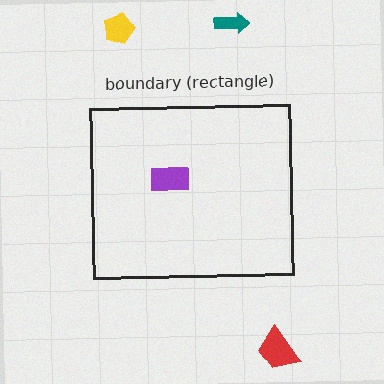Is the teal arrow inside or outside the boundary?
Outside.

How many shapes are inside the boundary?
1 inside, 3 outside.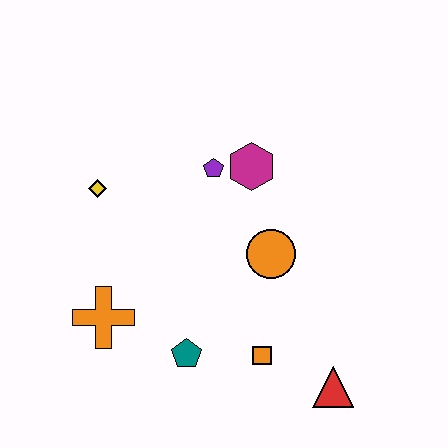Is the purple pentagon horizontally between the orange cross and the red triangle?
Yes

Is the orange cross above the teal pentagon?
Yes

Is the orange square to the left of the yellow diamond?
No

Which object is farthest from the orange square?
The yellow diamond is farthest from the orange square.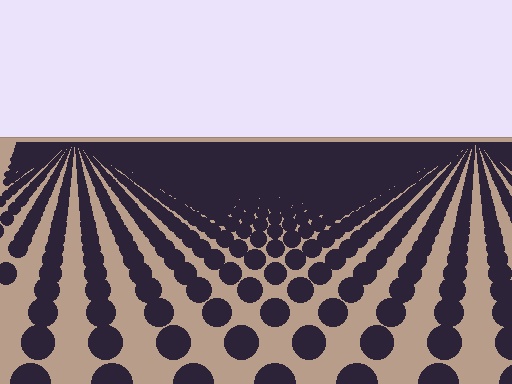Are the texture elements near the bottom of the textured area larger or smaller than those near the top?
Larger. Near the bottom, elements are closer to the viewer and appear at a bigger on-screen size.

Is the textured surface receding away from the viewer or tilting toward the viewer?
The surface is receding away from the viewer. Texture elements get smaller and denser toward the top.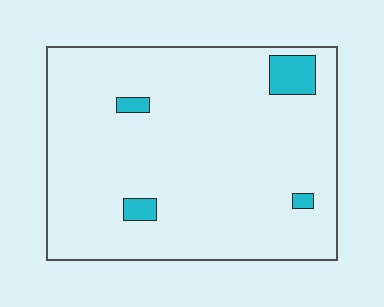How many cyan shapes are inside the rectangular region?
4.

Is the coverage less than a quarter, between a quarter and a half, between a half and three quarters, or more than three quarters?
Less than a quarter.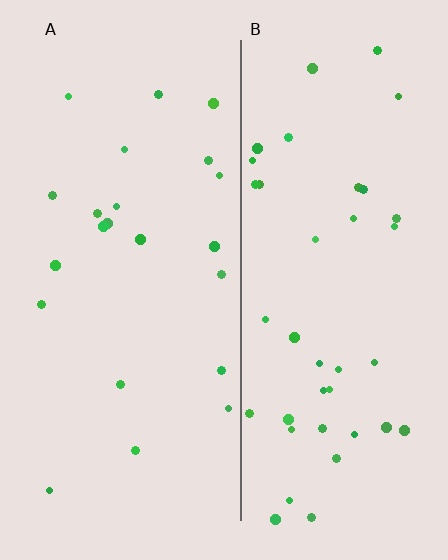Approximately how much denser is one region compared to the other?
Approximately 1.8× — region B over region A.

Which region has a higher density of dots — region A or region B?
B (the right).